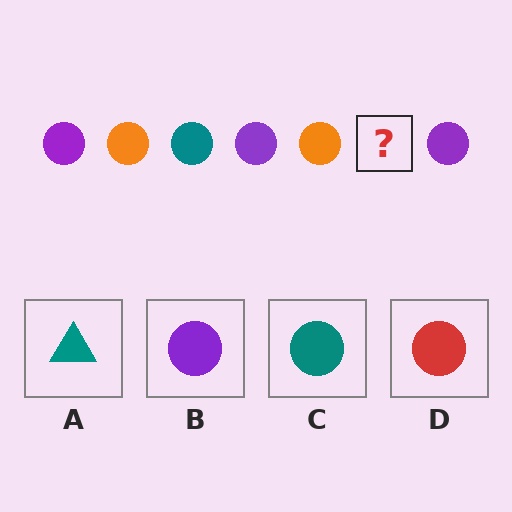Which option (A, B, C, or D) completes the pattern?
C.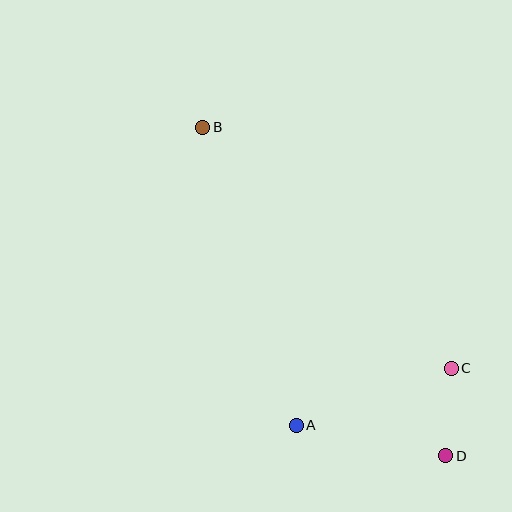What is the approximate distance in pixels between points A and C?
The distance between A and C is approximately 165 pixels.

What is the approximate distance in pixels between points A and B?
The distance between A and B is approximately 313 pixels.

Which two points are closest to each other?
Points C and D are closest to each other.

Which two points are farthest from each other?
Points B and D are farthest from each other.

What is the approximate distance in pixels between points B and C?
The distance between B and C is approximately 346 pixels.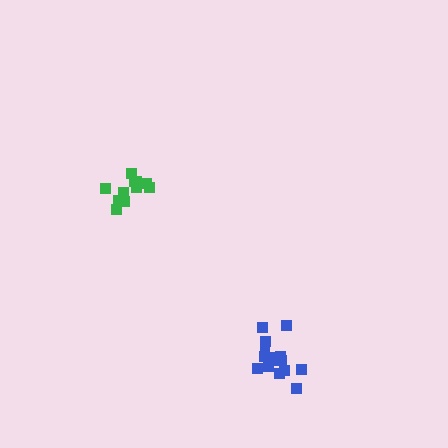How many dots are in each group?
Group 1: 11 dots, Group 2: 16 dots (27 total).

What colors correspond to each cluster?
The clusters are colored: green, blue.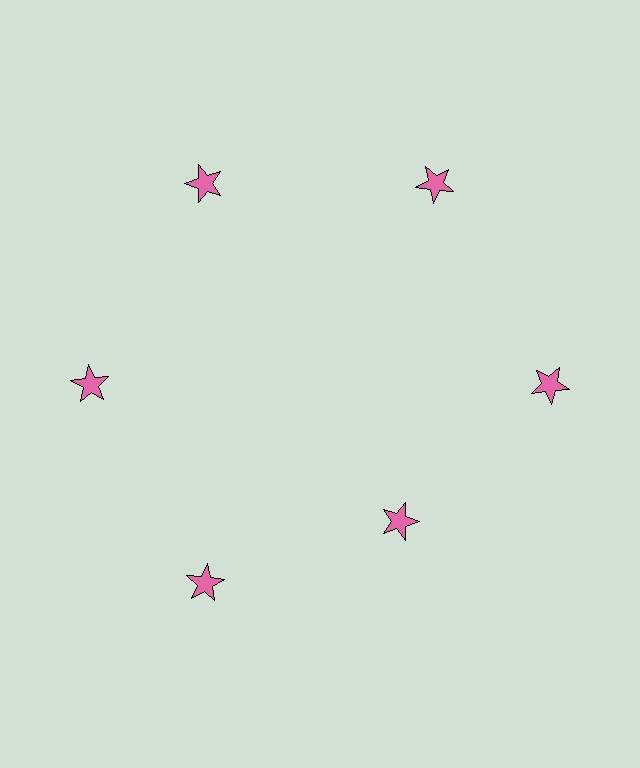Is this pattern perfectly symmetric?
No. The 6 pink stars are arranged in a ring, but one element near the 5 o'clock position is pulled inward toward the center, breaking the 6-fold rotational symmetry.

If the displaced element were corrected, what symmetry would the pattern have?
It would have 6-fold rotational symmetry — the pattern would map onto itself every 60 degrees.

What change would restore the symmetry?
The symmetry would be restored by moving it outward, back onto the ring so that all 6 stars sit at equal angles and equal distance from the center.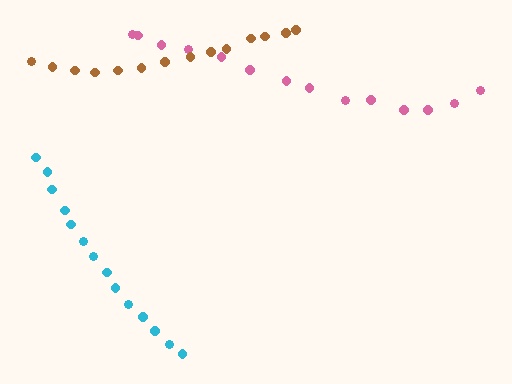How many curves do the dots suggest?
There are 3 distinct paths.